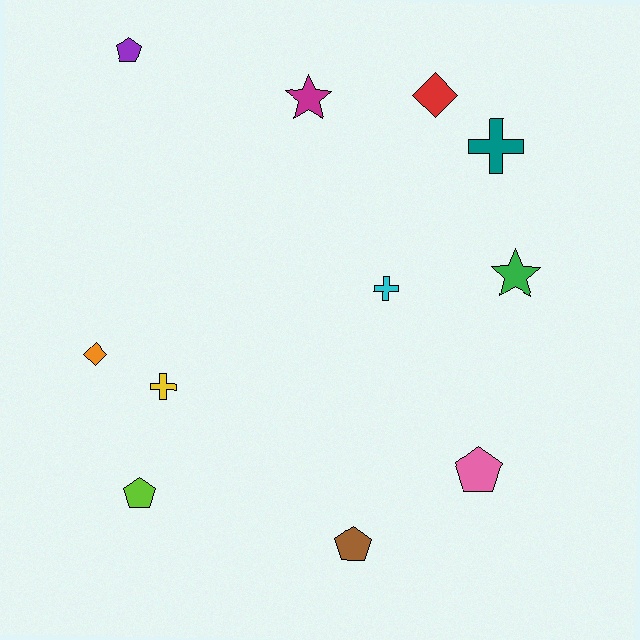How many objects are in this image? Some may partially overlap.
There are 11 objects.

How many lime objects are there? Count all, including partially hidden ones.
There is 1 lime object.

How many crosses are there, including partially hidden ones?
There are 3 crosses.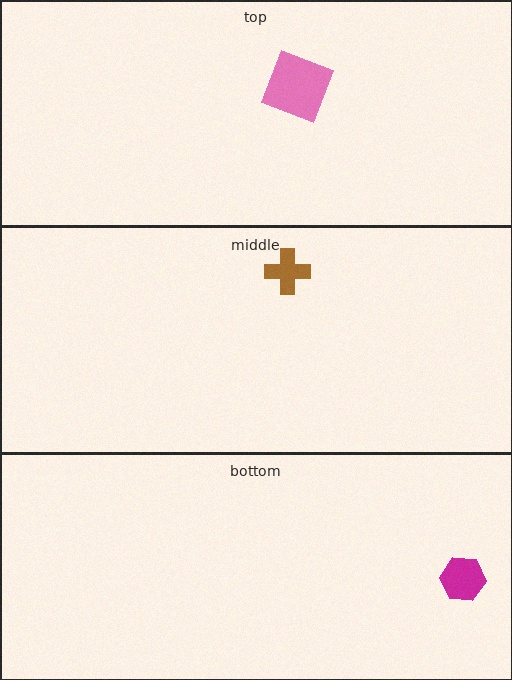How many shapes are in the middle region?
1.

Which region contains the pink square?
The top region.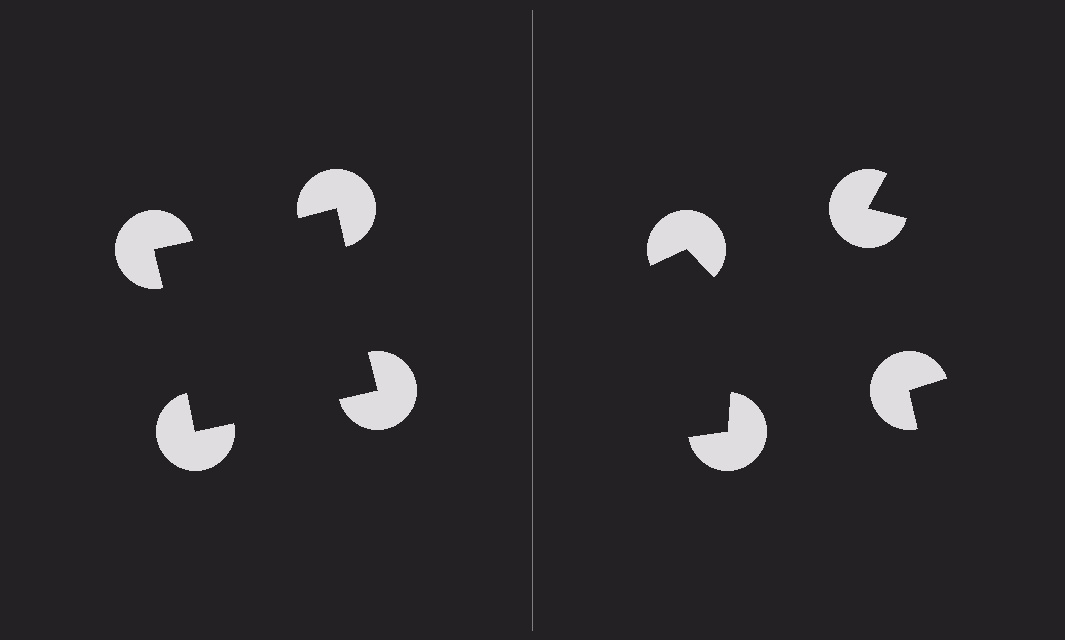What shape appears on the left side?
An illusory square.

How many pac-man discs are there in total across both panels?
8 — 4 on each side.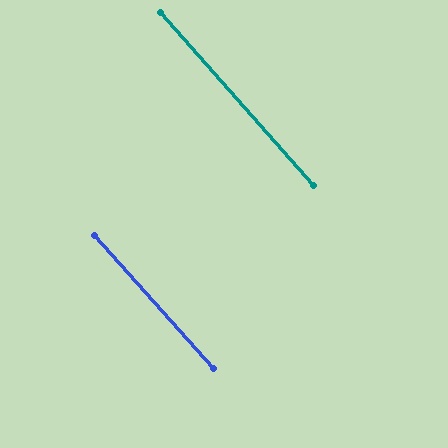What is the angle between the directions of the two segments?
Approximately 0 degrees.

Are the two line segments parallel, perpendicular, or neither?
Parallel — their directions differ by only 0.4°.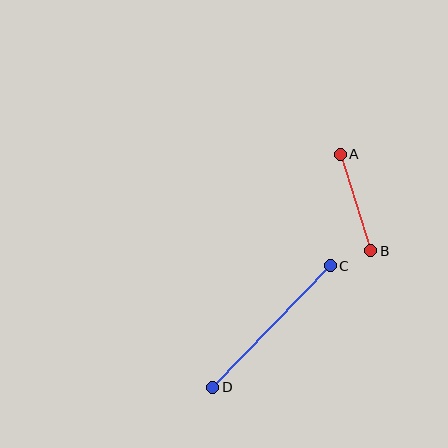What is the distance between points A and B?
The distance is approximately 101 pixels.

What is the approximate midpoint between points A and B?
The midpoint is at approximately (356, 203) pixels.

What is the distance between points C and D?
The distance is approximately 169 pixels.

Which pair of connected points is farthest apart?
Points C and D are farthest apart.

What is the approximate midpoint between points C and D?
The midpoint is at approximately (271, 326) pixels.